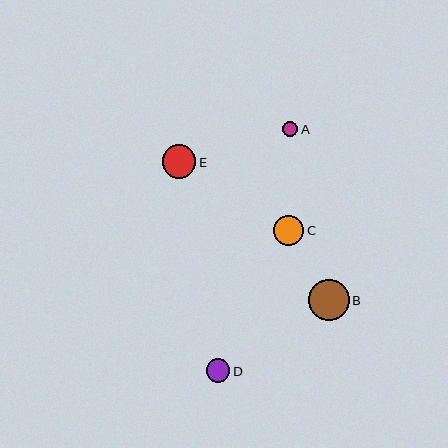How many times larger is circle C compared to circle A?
Circle C is approximately 2.0 times the size of circle A.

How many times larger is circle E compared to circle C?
Circle E is approximately 1.1 times the size of circle C.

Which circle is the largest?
Circle B is the largest with a size of approximately 40 pixels.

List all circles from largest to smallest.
From largest to smallest: B, E, C, D, A.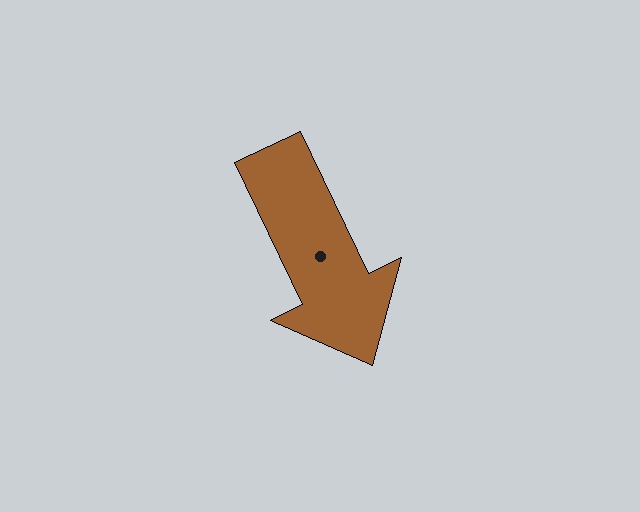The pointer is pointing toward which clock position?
Roughly 5 o'clock.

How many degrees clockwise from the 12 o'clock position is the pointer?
Approximately 154 degrees.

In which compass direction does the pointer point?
Southeast.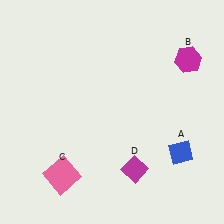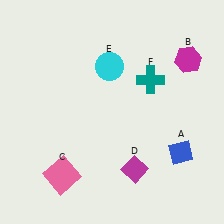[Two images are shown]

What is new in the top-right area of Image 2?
A teal cross (F) was added in the top-right area of Image 2.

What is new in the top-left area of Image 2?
A cyan circle (E) was added in the top-left area of Image 2.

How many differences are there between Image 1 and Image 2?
There are 2 differences between the two images.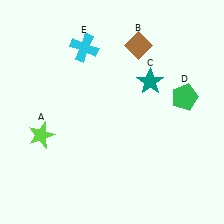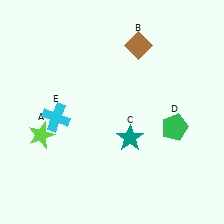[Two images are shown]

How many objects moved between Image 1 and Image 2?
3 objects moved between the two images.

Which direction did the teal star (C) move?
The teal star (C) moved down.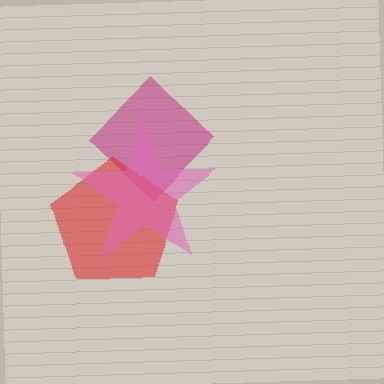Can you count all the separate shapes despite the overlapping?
Yes, there are 3 separate shapes.